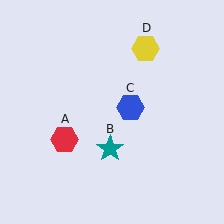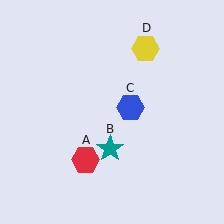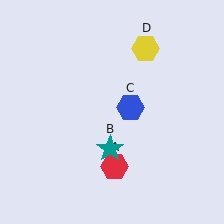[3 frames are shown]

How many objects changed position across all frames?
1 object changed position: red hexagon (object A).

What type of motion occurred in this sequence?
The red hexagon (object A) rotated counterclockwise around the center of the scene.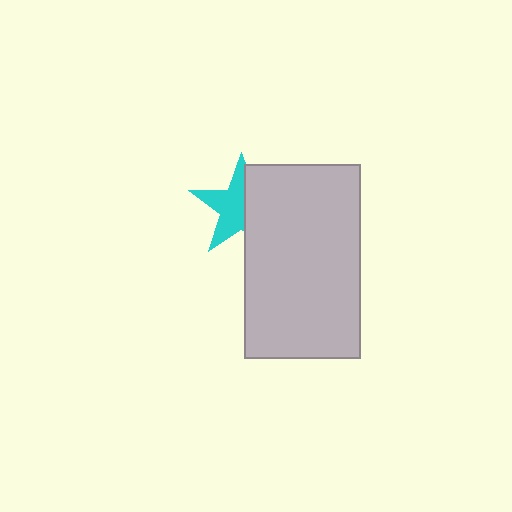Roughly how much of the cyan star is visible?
About half of it is visible (roughly 54%).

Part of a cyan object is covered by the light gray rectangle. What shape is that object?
It is a star.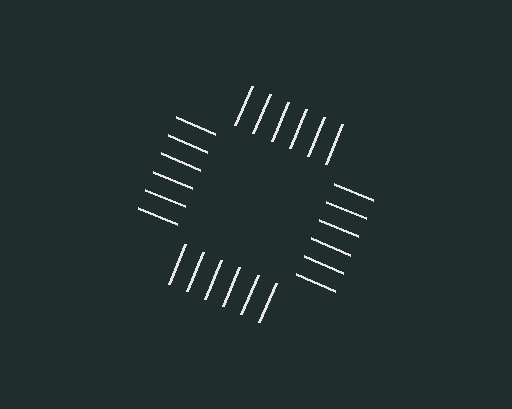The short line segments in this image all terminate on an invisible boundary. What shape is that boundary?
An illusory square — the line segments terminate on its edges but no continuous stroke is drawn.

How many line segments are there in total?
24 — 6 along each of the 4 edges.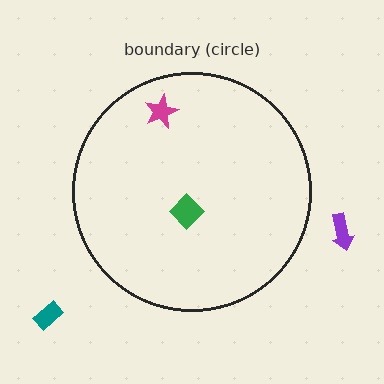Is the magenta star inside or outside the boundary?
Inside.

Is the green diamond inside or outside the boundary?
Inside.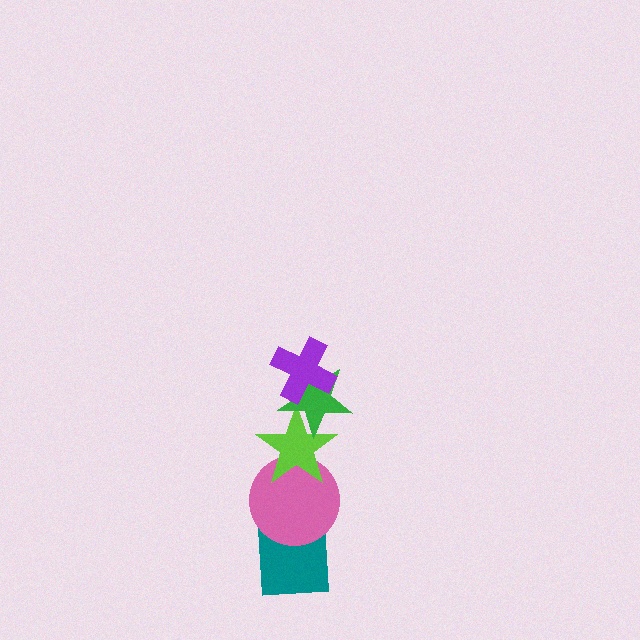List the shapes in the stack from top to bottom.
From top to bottom: the purple cross, the green star, the lime star, the pink circle, the teal square.